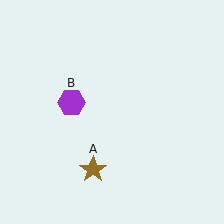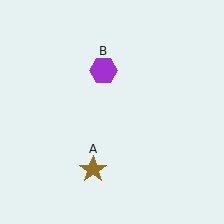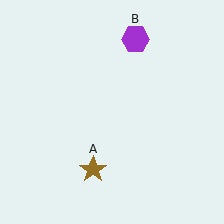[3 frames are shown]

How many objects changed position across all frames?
1 object changed position: purple hexagon (object B).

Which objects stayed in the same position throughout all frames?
Brown star (object A) remained stationary.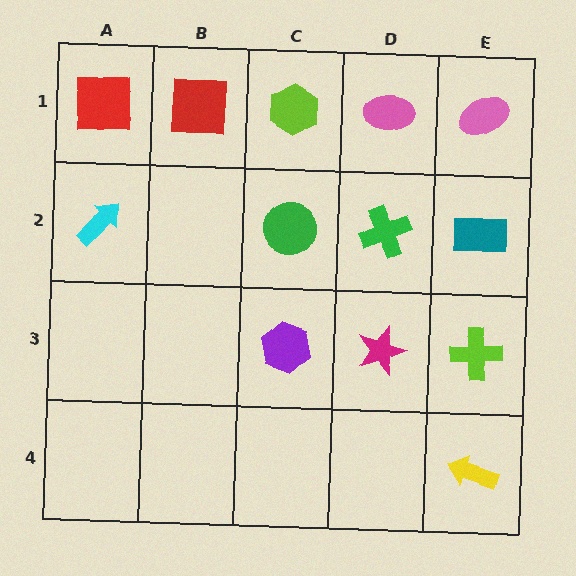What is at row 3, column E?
A lime cross.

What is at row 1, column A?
A red square.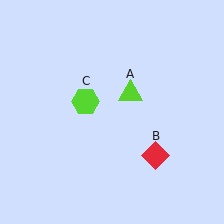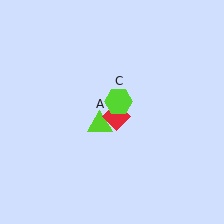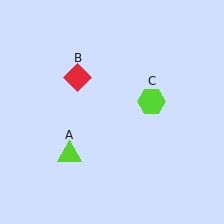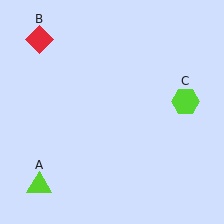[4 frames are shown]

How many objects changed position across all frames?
3 objects changed position: lime triangle (object A), red diamond (object B), lime hexagon (object C).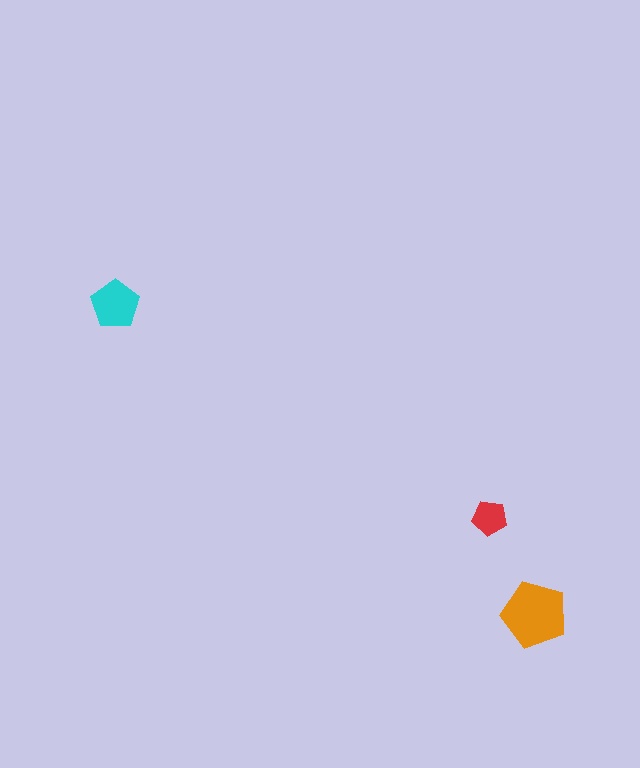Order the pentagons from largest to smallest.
the orange one, the cyan one, the red one.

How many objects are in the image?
There are 3 objects in the image.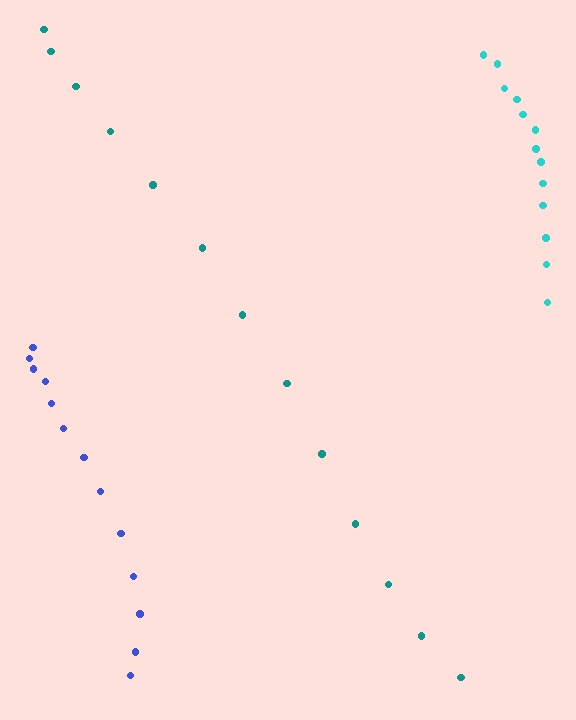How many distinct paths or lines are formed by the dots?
There are 3 distinct paths.